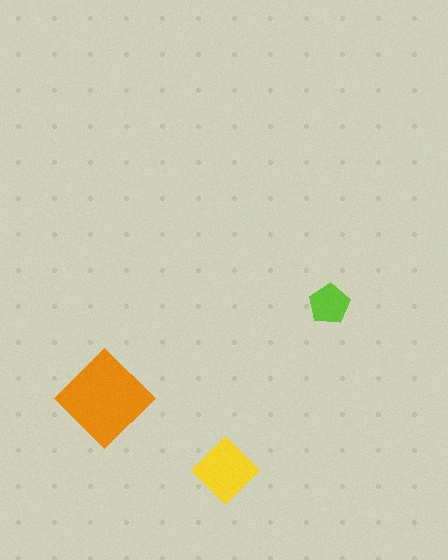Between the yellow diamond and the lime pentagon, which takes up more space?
The yellow diamond.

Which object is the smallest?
The lime pentagon.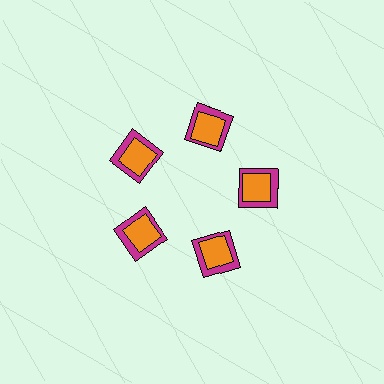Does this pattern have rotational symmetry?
Yes, this pattern has 5-fold rotational symmetry. It looks the same after rotating 72 degrees around the center.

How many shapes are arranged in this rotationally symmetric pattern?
There are 10 shapes, arranged in 5 groups of 2.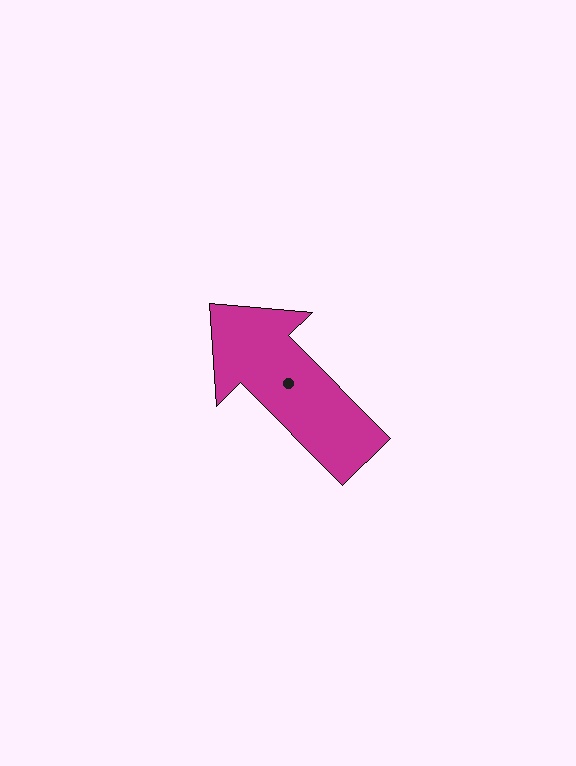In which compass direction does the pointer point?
Northwest.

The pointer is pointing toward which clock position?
Roughly 11 o'clock.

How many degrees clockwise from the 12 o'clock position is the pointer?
Approximately 315 degrees.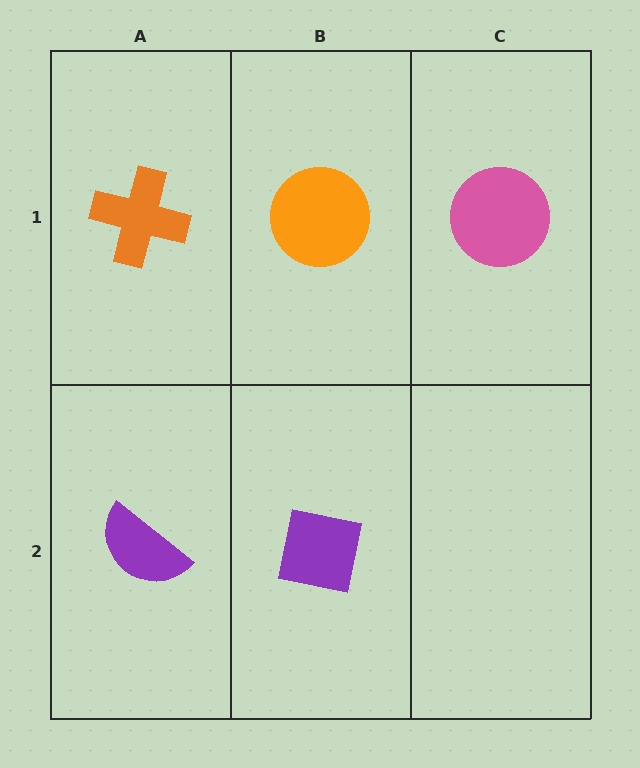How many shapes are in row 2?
2 shapes.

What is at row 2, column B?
A purple square.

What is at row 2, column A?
A purple semicircle.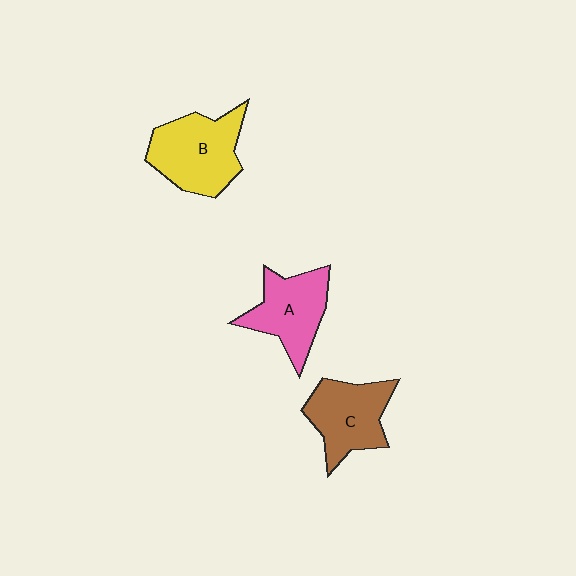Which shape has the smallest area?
Shape A (pink).